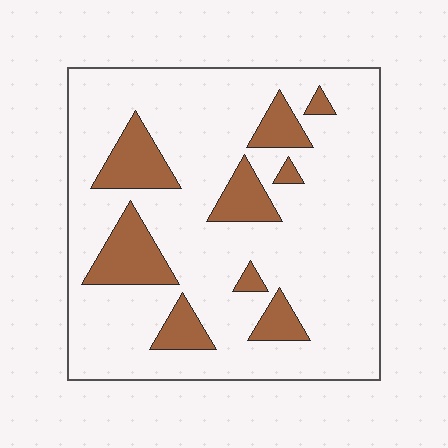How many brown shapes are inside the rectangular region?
9.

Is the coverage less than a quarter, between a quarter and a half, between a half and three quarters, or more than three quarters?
Less than a quarter.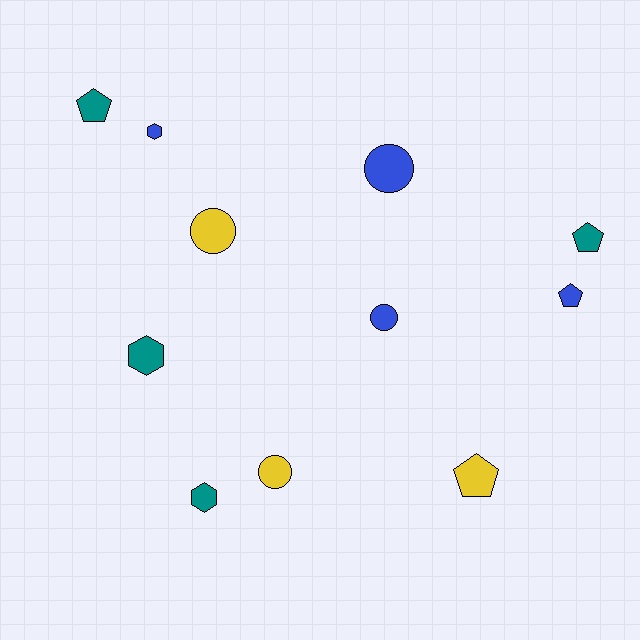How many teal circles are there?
There are no teal circles.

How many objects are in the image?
There are 11 objects.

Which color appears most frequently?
Teal, with 4 objects.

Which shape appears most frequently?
Circle, with 4 objects.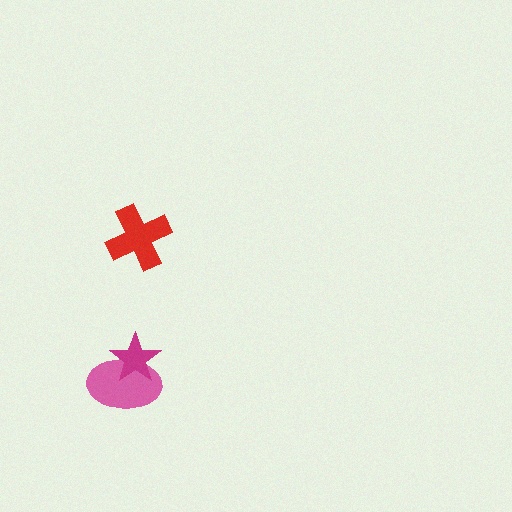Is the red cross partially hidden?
No, no other shape covers it.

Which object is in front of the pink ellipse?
The magenta star is in front of the pink ellipse.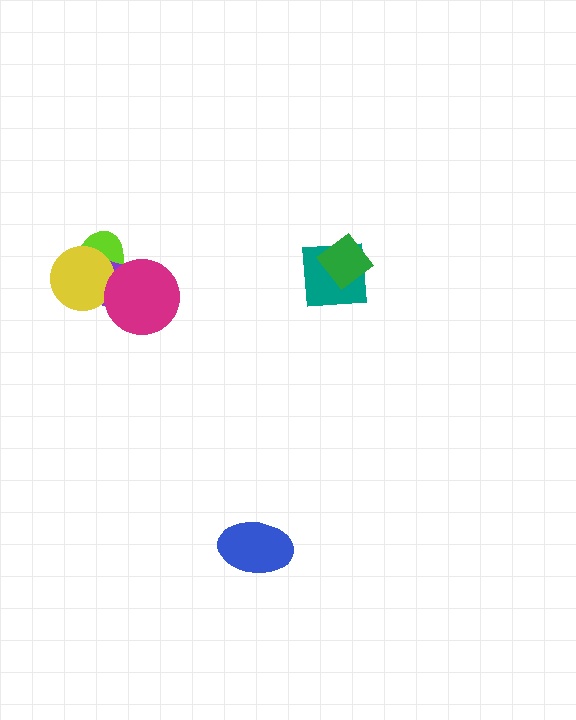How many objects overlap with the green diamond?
1 object overlaps with the green diamond.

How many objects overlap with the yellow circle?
2 objects overlap with the yellow circle.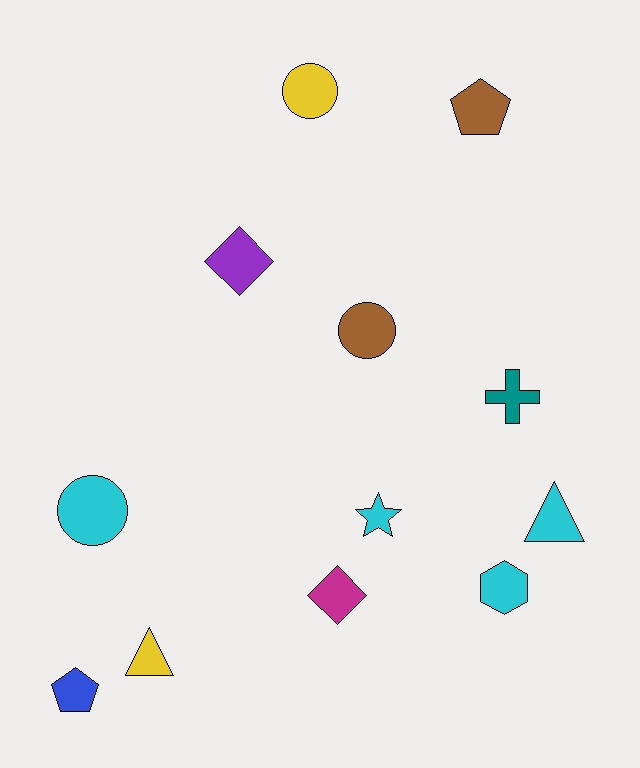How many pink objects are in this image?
There are no pink objects.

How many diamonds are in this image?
There are 2 diamonds.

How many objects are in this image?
There are 12 objects.